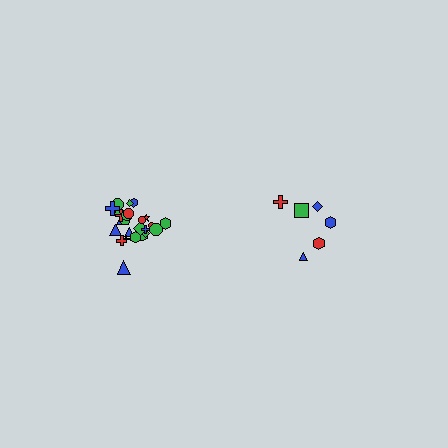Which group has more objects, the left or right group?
The left group.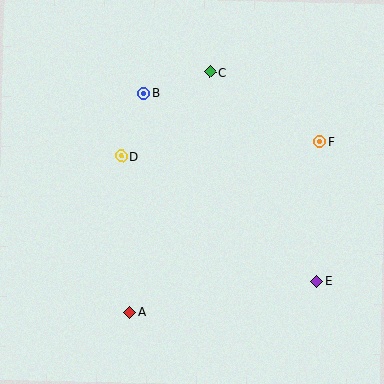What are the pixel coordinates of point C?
Point C is at (210, 72).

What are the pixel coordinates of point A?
Point A is at (130, 312).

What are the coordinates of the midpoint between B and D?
The midpoint between B and D is at (132, 125).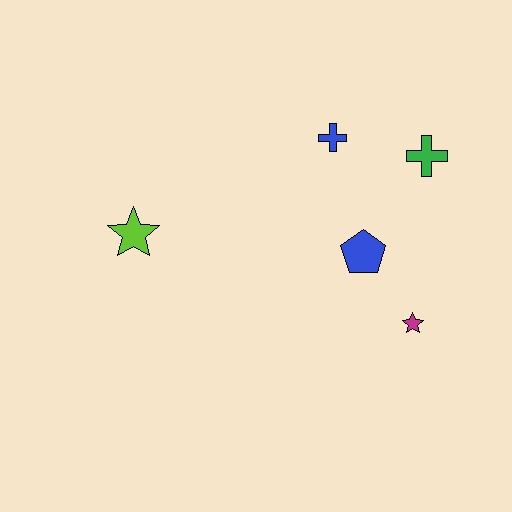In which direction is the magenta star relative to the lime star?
The magenta star is to the right of the lime star.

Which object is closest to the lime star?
The blue cross is closest to the lime star.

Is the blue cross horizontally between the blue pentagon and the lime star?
Yes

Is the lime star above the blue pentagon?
Yes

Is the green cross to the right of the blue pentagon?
Yes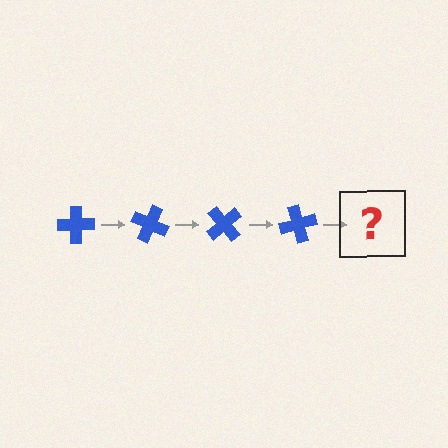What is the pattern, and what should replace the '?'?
The pattern is that the cross rotates 25 degrees each step. The '?' should be a blue cross rotated 100 degrees.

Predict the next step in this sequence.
The next step is a blue cross rotated 100 degrees.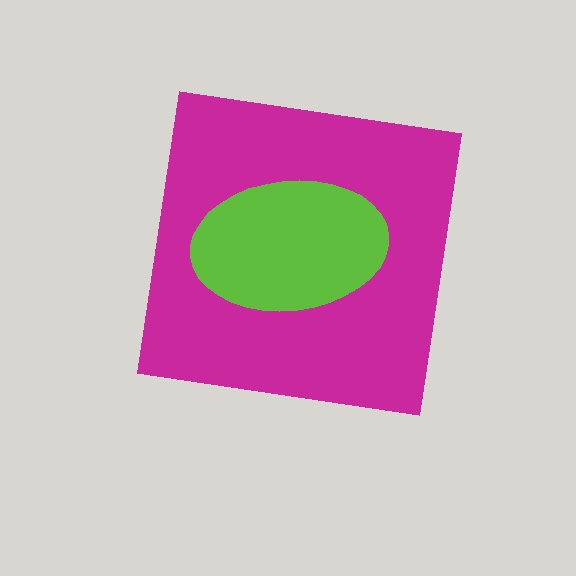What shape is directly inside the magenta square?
The lime ellipse.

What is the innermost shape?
The lime ellipse.